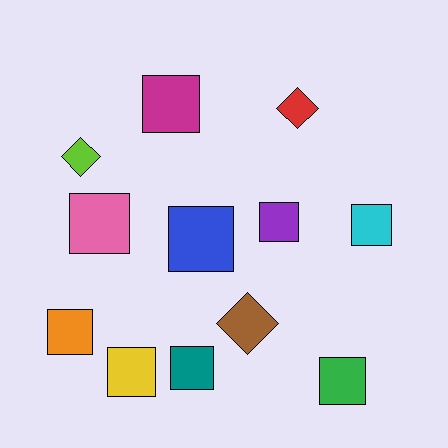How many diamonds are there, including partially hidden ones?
There are 3 diamonds.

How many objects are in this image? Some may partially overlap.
There are 12 objects.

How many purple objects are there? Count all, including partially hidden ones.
There is 1 purple object.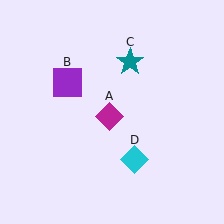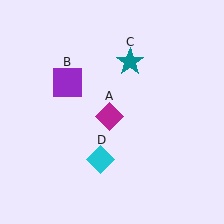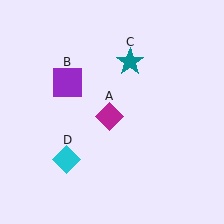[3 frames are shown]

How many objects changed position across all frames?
1 object changed position: cyan diamond (object D).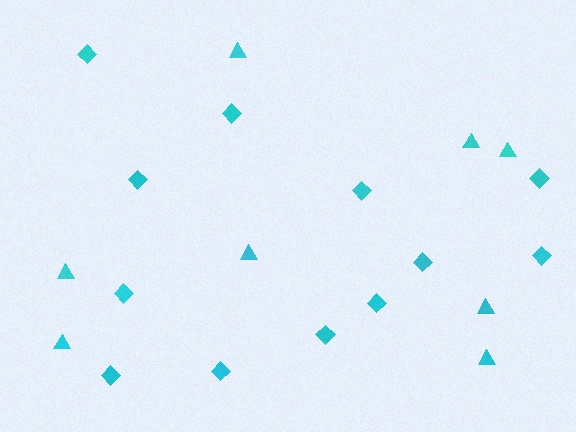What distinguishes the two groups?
There are 2 groups: one group of diamonds (12) and one group of triangles (8).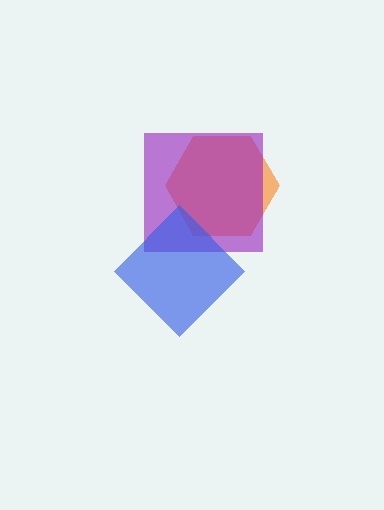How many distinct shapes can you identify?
There are 3 distinct shapes: an orange hexagon, a purple square, a blue diamond.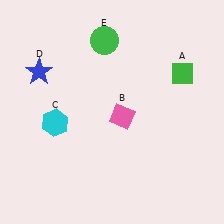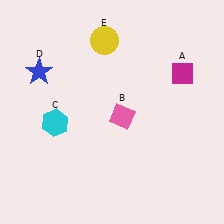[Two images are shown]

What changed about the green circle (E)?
In Image 1, E is green. In Image 2, it changed to yellow.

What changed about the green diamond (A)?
In Image 1, A is green. In Image 2, it changed to magenta.